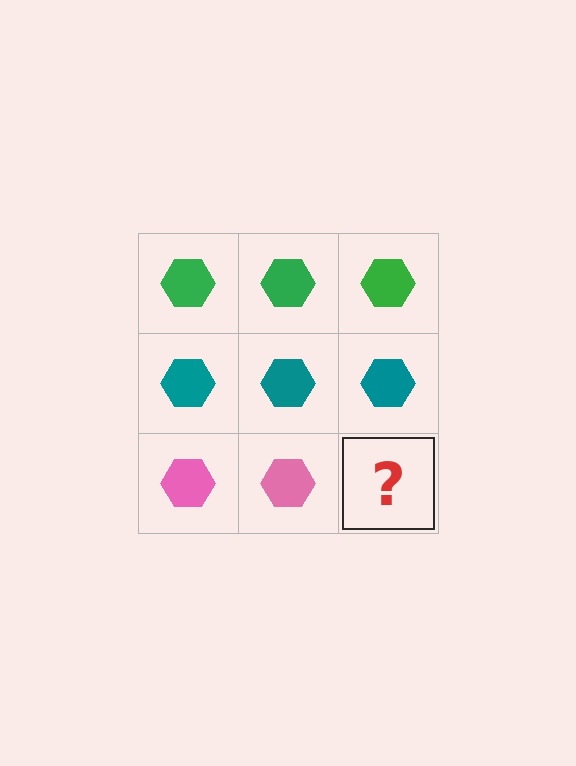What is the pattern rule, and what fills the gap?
The rule is that each row has a consistent color. The gap should be filled with a pink hexagon.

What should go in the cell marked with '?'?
The missing cell should contain a pink hexagon.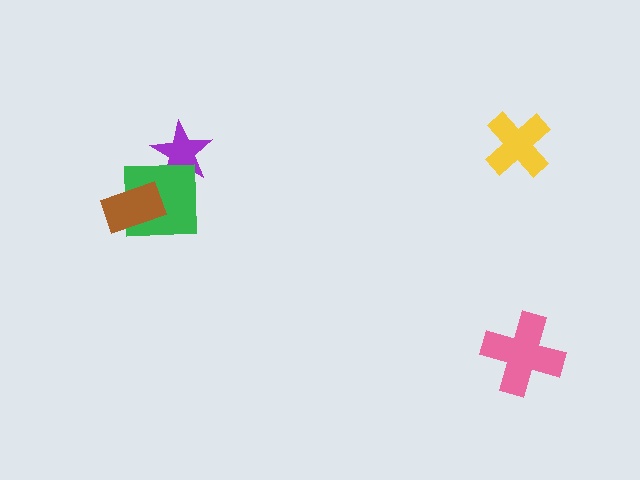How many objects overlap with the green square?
2 objects overlap with the green square.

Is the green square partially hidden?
Yes, it is partially covered by another shape.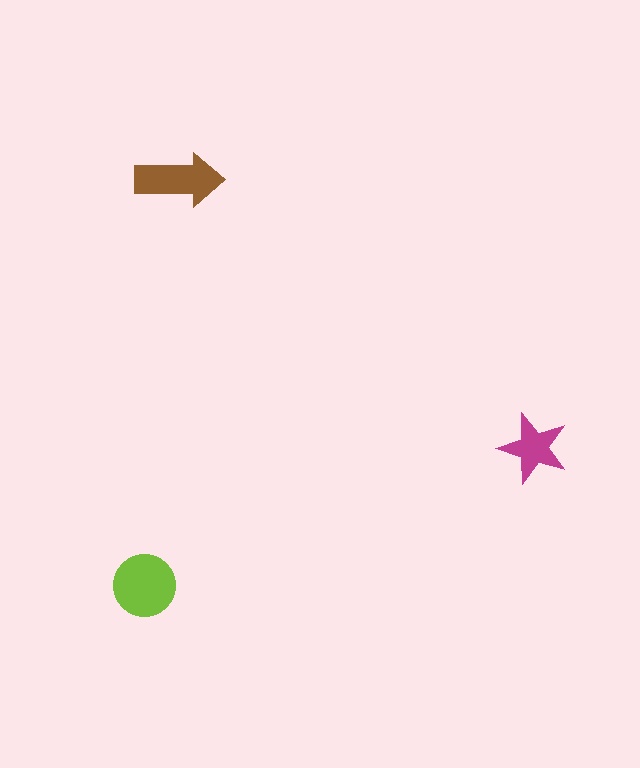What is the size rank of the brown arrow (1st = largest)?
2nd.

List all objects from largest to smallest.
The lime circle, the brown arrow, the magenta star.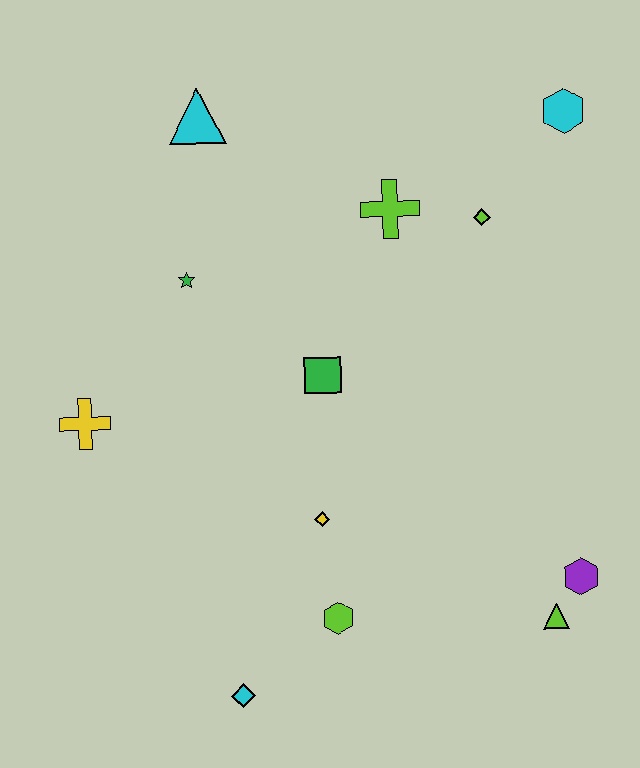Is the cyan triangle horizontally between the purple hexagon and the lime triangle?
No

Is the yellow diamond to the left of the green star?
No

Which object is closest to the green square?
The yellow diamond is closest to the green square.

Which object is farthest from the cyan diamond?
The cyan hexagon is farthest from the cyan diamond.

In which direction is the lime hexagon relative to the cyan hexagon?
The lime hexagon is below the cyan hexagon.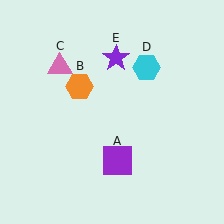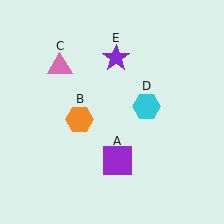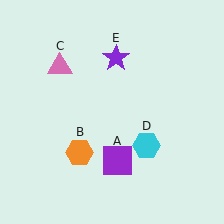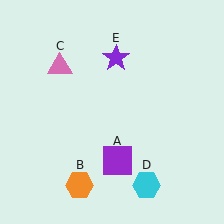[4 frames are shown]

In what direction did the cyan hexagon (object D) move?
The cyan hexagon (object D) moved down.